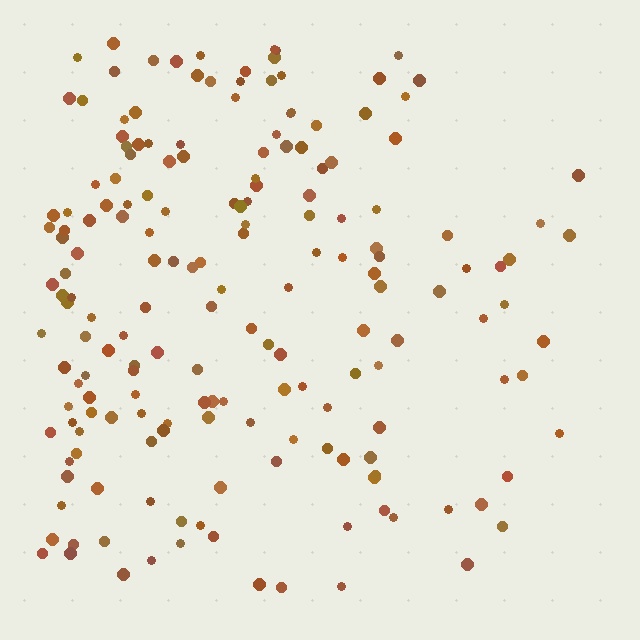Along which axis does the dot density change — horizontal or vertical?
Horizontal.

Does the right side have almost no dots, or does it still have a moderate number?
Still a moderate number, just noticeably fewer than the left.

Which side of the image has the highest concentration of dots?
The left.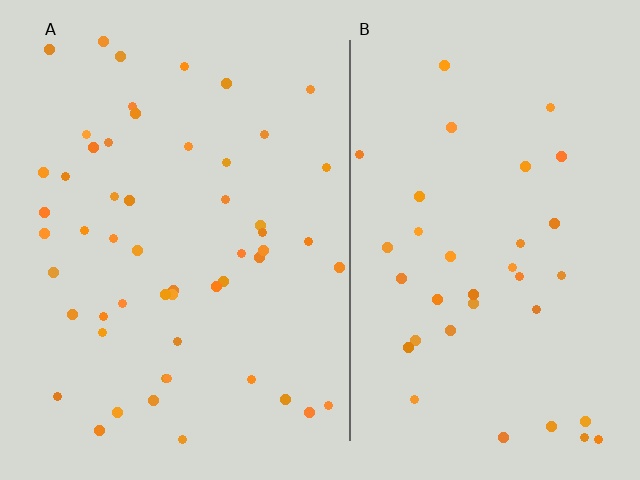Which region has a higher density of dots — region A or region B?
A (the left).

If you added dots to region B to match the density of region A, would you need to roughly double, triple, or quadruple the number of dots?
Approximately double.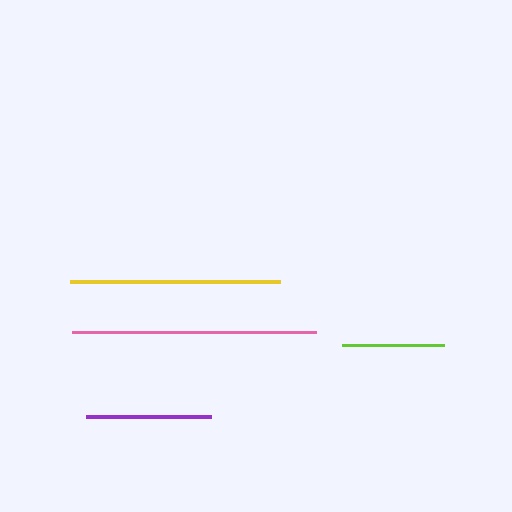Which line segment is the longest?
The pink line is the longest at approximately 244 pixels.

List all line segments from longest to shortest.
From longest to shortest: pink, yellow, purple, lime.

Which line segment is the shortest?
The lime line is the shortest at approximately 102 pixels.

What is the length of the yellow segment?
The yellow segment is approximately 210 pixels long.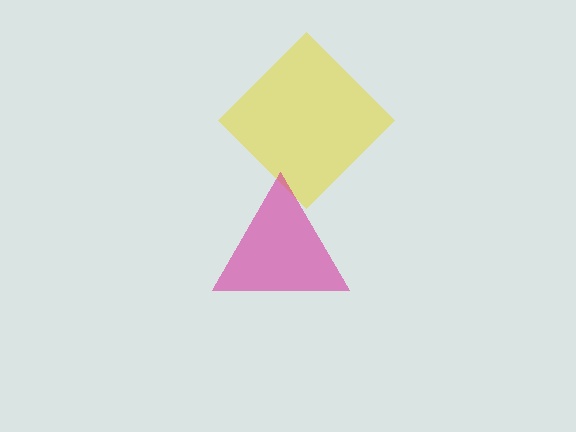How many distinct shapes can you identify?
There are 2 distinct shapes: a yellow diamond, a magenta triangle.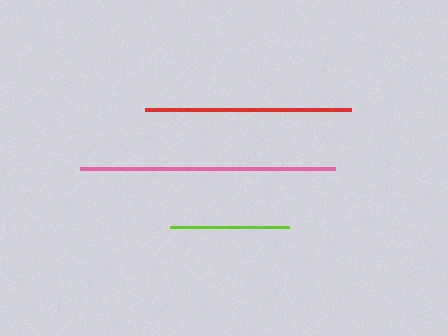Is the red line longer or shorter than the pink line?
The pink line is longer than the red line.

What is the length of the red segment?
The red segment is approximately 205 pixels long.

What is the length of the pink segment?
The pink segment is approximately 255 pixels long.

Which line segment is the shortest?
The lime line is the shortest at approximately 119 pixels.